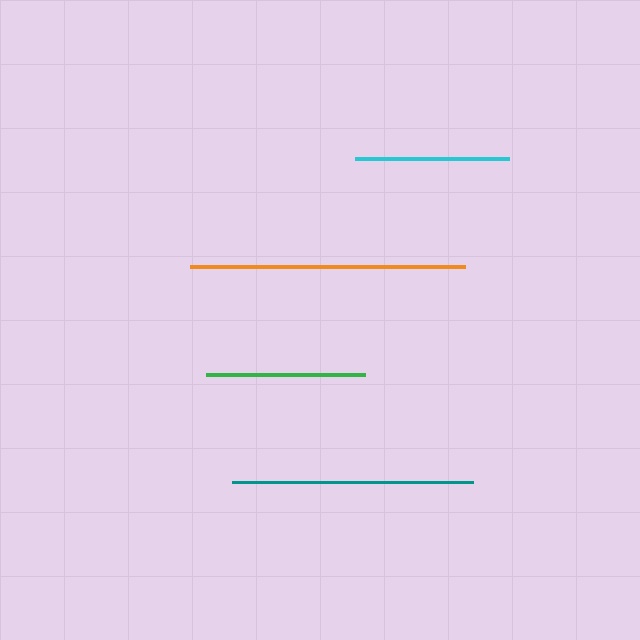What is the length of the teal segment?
The teal segment is approximately 241 pixels long.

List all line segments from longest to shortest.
From longest to shortest: orange, teal, green, cyan.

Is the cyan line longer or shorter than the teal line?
The teal line is longer than the cyan line.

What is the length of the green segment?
The green segment is approximately 158 pixels long.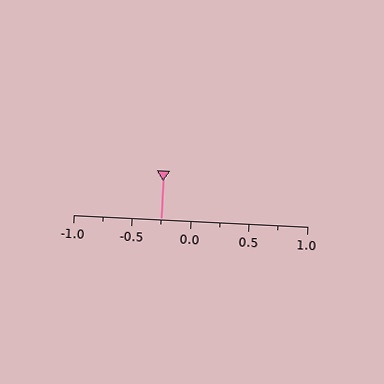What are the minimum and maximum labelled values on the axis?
The axis runs from -1.0 to 1.0.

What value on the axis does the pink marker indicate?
The marker indicates approximately -0.25.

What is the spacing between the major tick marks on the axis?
The major ticks are spaced 0.5 apart.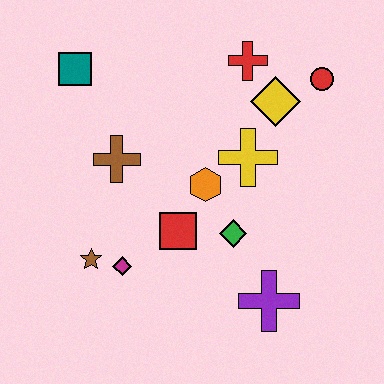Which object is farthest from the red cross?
The brown star is farthest from the red cross.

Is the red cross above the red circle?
Yes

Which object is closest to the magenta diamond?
The brown star is closest to the magenta diamond.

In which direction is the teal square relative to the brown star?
The teal square is above the brown star.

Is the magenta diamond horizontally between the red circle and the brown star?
Yes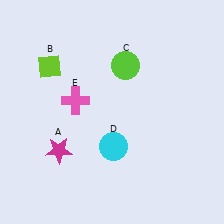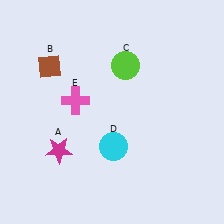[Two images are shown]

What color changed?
The diamond (B) changed from lime in Image 1 to brown in Image 2.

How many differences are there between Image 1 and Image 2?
There is 1 difference between the two images.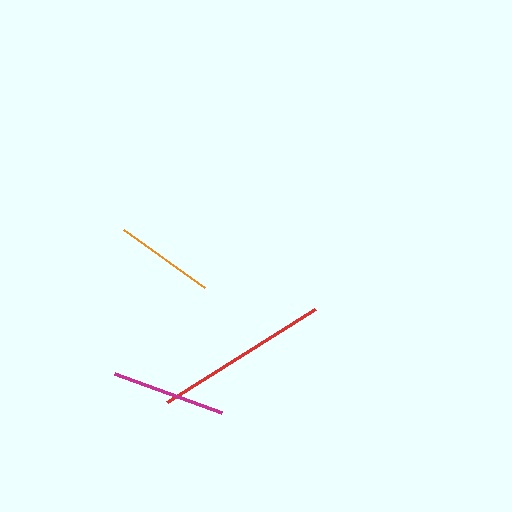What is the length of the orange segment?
The orange segment is approximately 100 pixels long.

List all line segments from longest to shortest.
From longest to shortest: red, magenta, orange.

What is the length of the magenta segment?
The magenta segment is approximately 114 pixels long.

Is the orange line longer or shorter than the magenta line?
The magenta line is longer than the orange line.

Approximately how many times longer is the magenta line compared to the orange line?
The magenta line is approximately 1.1 times the length of the orange line.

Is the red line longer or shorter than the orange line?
The red line is longer than the orange line.